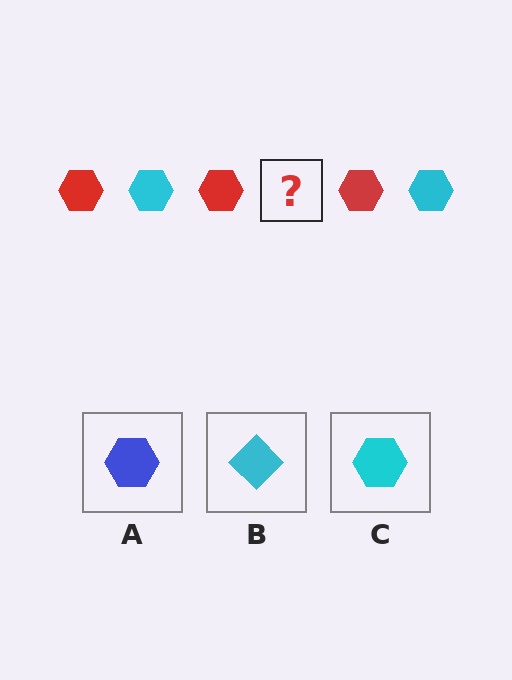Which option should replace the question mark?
Option C.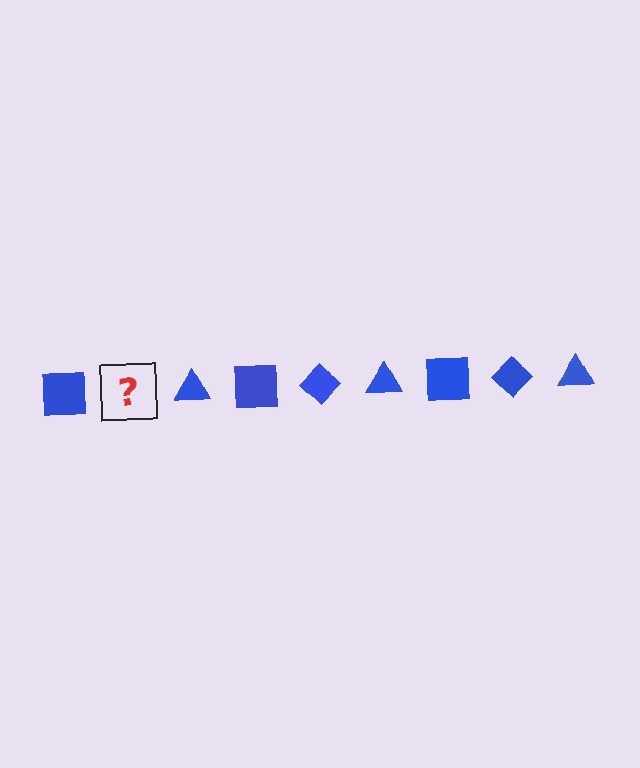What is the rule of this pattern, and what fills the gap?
The rule is that the pattern cycles through square, diamond, triangle shapes in blue. The gap should be filled with a blue diamond.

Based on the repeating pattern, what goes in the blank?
The blank should be a blue diamond.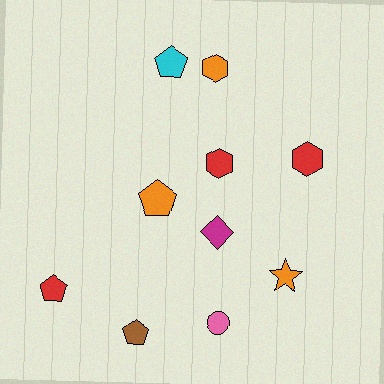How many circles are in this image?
There is 1 circle.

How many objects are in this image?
There are 10 objects.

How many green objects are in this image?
There are no green objects.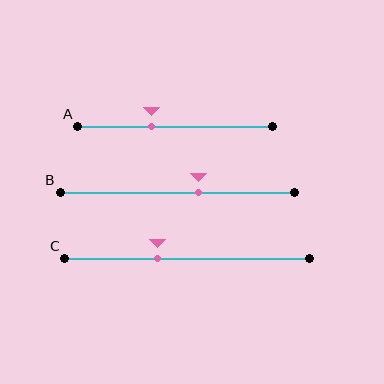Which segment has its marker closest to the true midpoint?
Segment B has its marker closest to the true midpoint.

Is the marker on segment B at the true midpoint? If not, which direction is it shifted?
No, the marker on segment B is shifted to the right by about 9% of the segment length.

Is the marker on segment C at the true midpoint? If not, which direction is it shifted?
No, the marker on segment C is shifted to the left by about 12% of the segment length.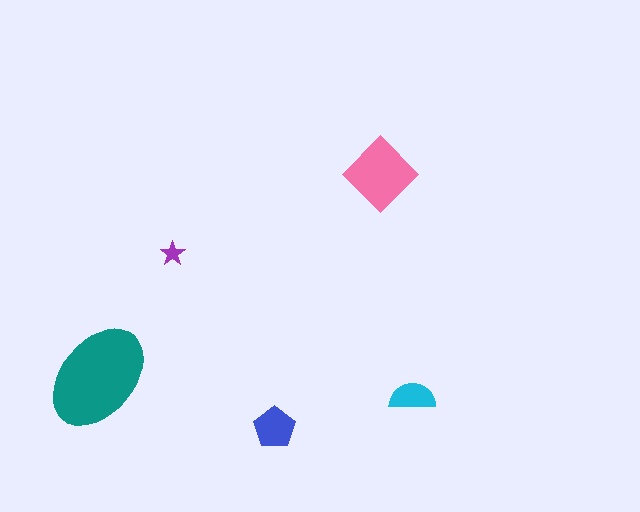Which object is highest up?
The pink diamond is topmost.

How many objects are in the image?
There are 5 objects in the image.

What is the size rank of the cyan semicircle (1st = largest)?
4th.